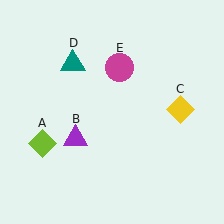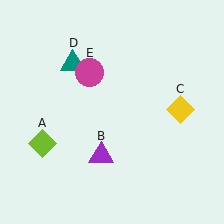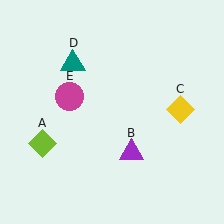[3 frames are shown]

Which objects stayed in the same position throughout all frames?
Lime diamond (object A) and yellow diamond (object C) and teal triangle (object D) remained stationary.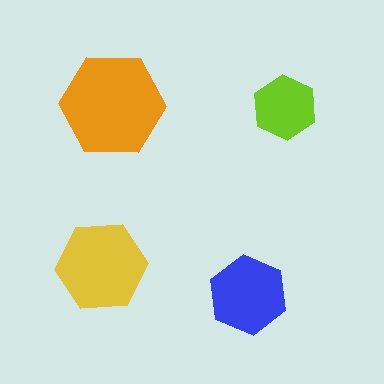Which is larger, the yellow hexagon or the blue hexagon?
The yellow one.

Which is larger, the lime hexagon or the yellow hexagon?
The yellow one.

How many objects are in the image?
There are 4 objects in the image.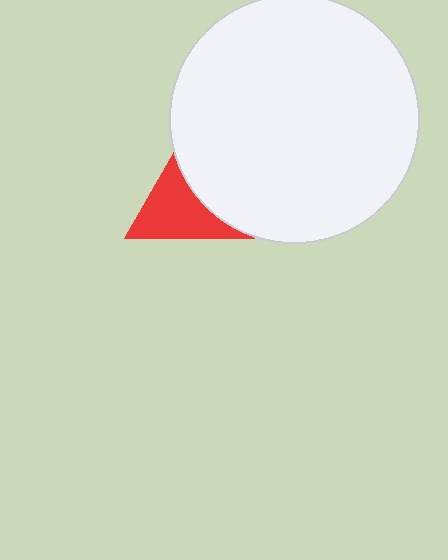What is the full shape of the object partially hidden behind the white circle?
The partially hidden object is a red triangle.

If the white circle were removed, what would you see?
You would see the complete red triangle.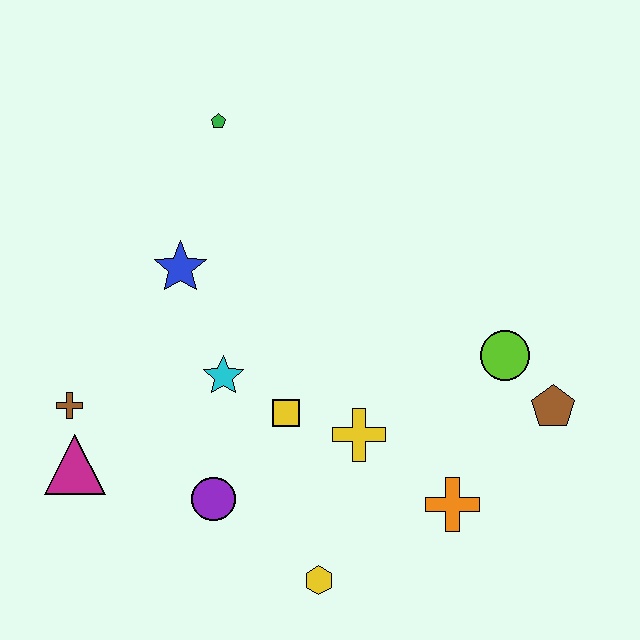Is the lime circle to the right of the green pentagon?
Yes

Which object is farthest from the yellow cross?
The green pentagon is farthest from the yellow cross.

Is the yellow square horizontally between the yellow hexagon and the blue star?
Yes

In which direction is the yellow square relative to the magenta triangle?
The yellow square is to the right of the magenta triangle.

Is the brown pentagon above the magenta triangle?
Yes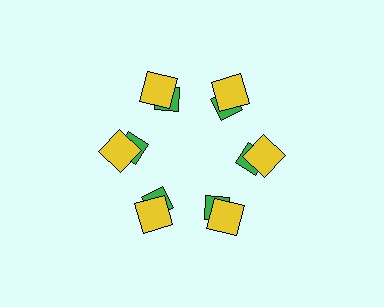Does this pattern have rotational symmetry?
Yes, this pattern has 6-fold rotational symmetry. It looks the same after rotating 60 degrees around the center.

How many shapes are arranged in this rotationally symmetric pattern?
There are 12 shapes, arranged in 6 groups of 2.